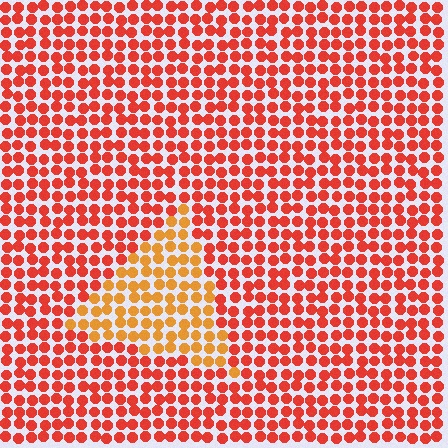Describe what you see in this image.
The image is filled with small red elements in a uniform arrangement. A triangle-shaped region is visible where the elements are tinted to a slightly different hue, forming a subtle color boundary.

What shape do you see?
I see a triangle.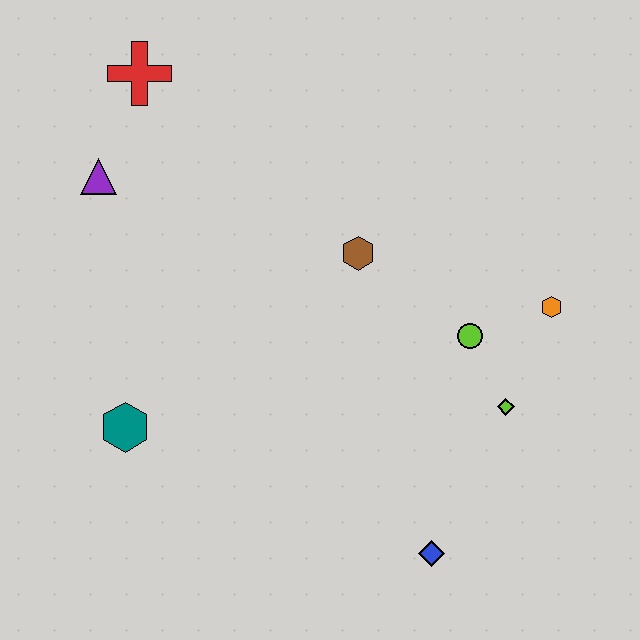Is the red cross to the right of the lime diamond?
No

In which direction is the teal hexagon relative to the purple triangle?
The teal hexagon is below the purple triangle.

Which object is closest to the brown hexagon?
The lime circle is closest to the brown hexagon.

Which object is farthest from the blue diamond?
The red cross is farthest from the blue diamond.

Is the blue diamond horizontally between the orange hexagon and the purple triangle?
Yes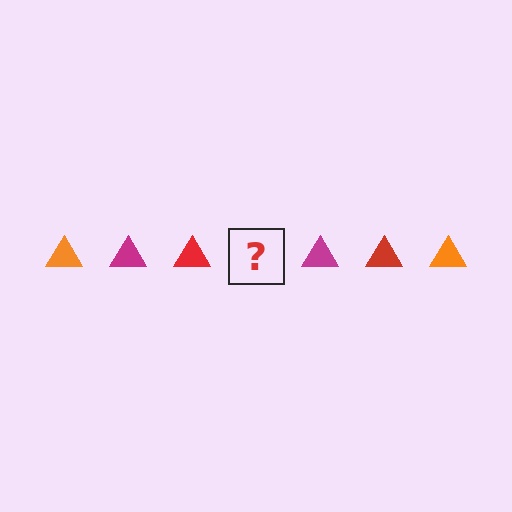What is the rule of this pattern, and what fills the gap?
The rule is that the pattern cycles through orange, magenta, red triangles. The gap should be filled with an orange triangle.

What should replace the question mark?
The question mark should be replaced with an orange triangle.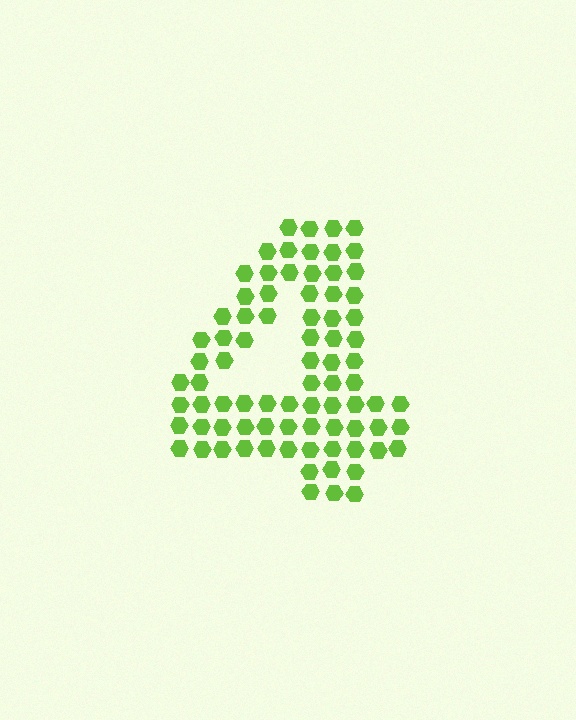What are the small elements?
The small elements are hexagons.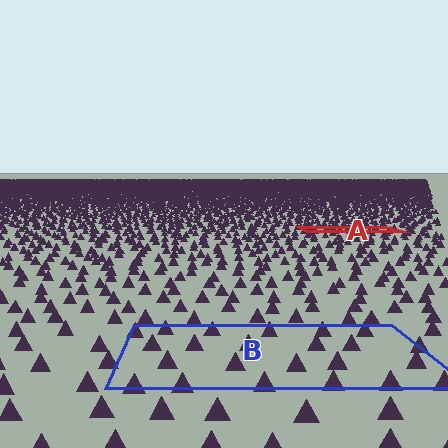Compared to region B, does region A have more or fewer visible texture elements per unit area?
Region A has more texture elements per unit area — they are packed more densely because it is farther away.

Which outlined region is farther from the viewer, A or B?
Region A is farther from the viewer — the texture elements inside it appear smaller and more densely packed.